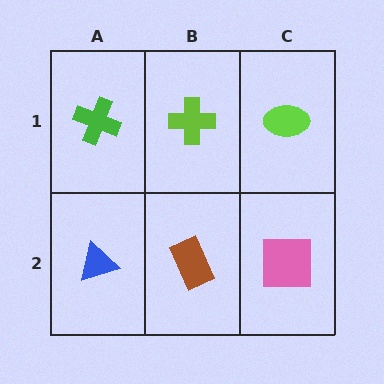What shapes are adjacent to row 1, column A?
A blue triangle (row 2, column A), a lime cross (row 1, column B).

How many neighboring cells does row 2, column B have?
3.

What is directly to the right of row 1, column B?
A lime ellipse.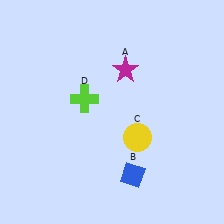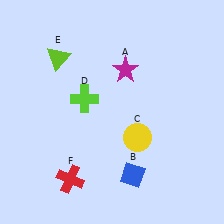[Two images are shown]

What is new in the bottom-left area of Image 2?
A red cross (F) was added in the bottom-left area of Image 2.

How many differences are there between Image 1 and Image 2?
There are 2 differences between the two images.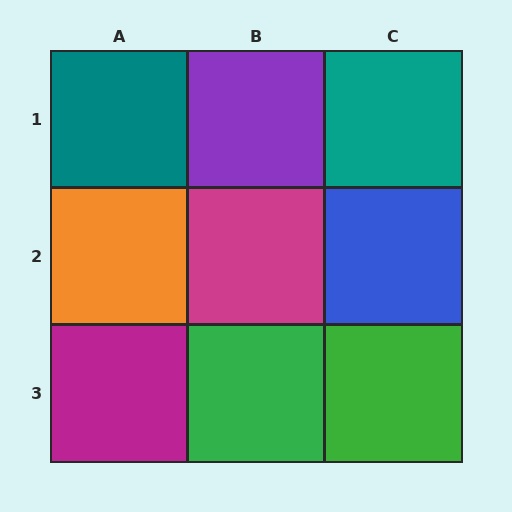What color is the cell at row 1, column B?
Purple.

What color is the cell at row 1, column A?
Teal.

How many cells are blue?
1 cell is blue.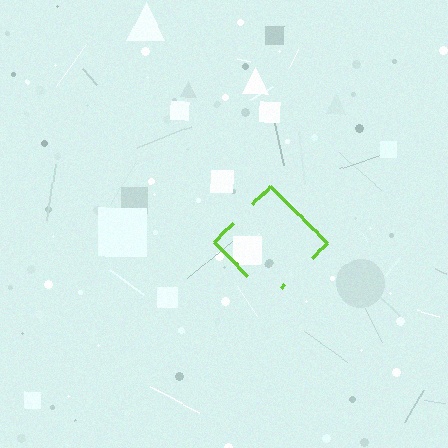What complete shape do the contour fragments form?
The contour fragments form a diamond.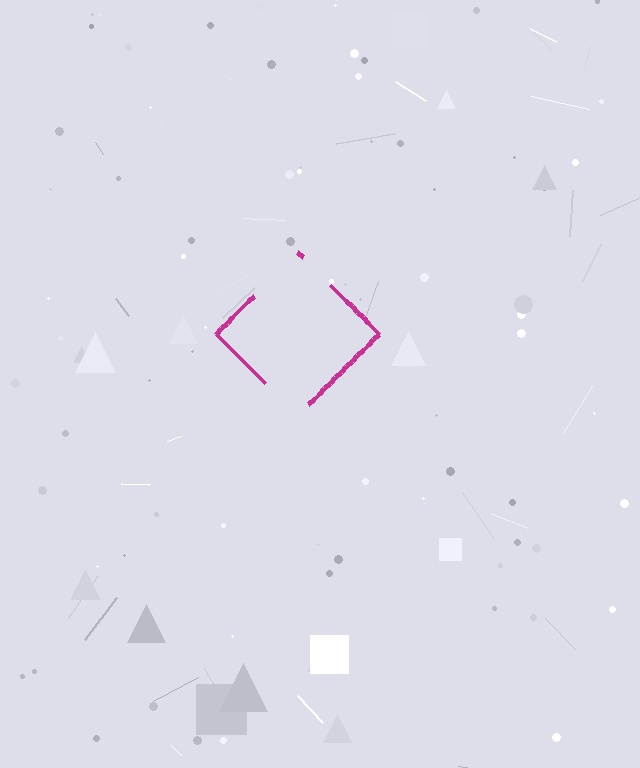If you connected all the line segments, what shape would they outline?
They would outline a diamond.